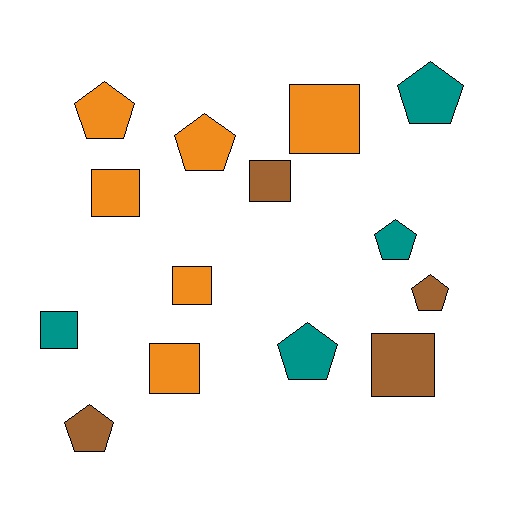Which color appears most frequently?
Orange, with 6 objects.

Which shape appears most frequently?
Square, with 7 objects.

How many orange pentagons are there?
There are 2 orange pentagons.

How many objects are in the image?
There are 14 objects.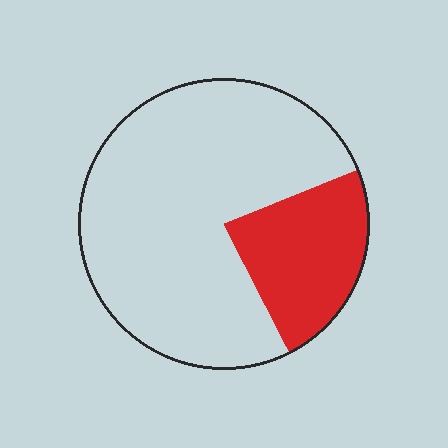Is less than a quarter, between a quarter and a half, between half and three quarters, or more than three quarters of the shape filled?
Less than a quarter.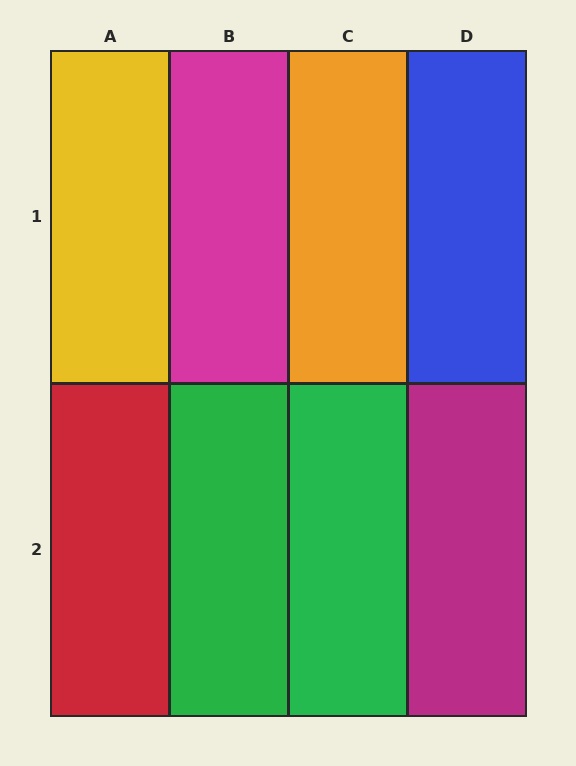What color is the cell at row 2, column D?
Magenta.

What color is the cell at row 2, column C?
Green.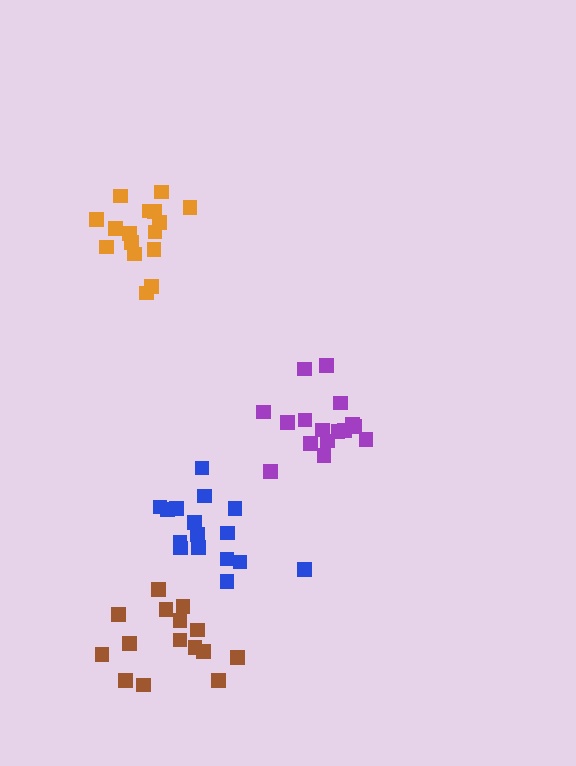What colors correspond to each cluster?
The clusters are colored: purple, orange, brown, blue.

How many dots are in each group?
Group 1: 16 dots, Group 2: 16 dots, Group 3: 15 dots, Group 4: 16 dots (63 total).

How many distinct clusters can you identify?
There are 4 distinct clusters.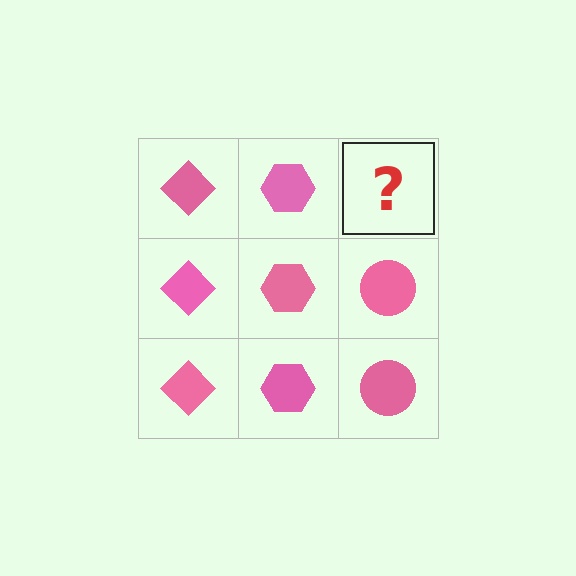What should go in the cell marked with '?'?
The missing cell should contain a pink circle.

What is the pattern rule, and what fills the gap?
The rule is that each column has a consistent shape. The gap should be filled with a pink circle.